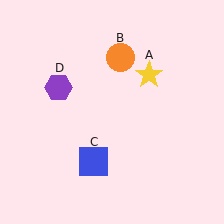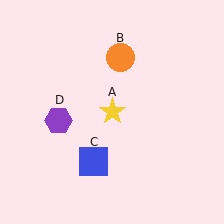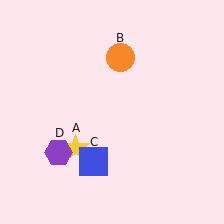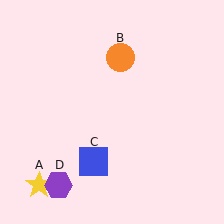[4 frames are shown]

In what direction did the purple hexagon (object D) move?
The purple hexagon (object D) moved down.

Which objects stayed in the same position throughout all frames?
Orange circle (object B) and blue square (object C) remained stationary.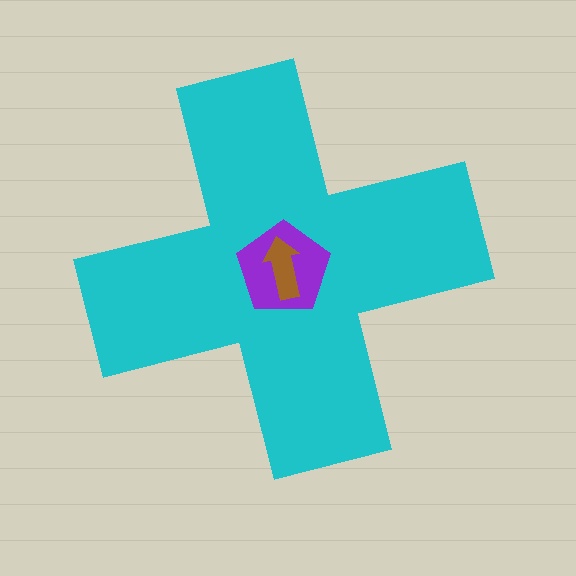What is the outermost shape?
The cyan cross.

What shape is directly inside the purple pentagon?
The brown arrow.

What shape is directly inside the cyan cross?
The purple pentagon.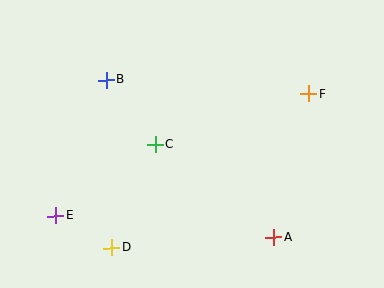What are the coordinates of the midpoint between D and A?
The midpoint between D and A is at (193, 242).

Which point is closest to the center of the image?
Point C at (155, 145) is closest to the center.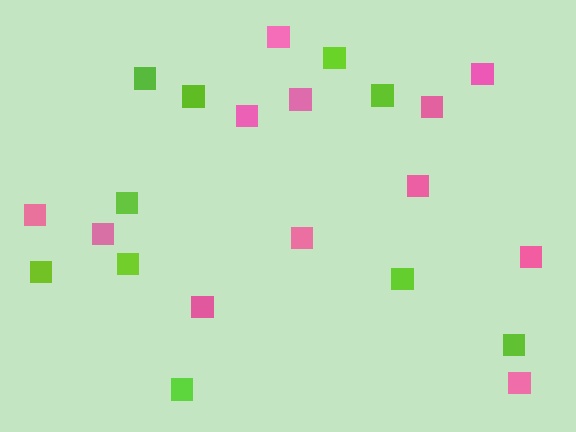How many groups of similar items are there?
There are 2 groups: one group of pink squares (12) and one group of lime squares (10).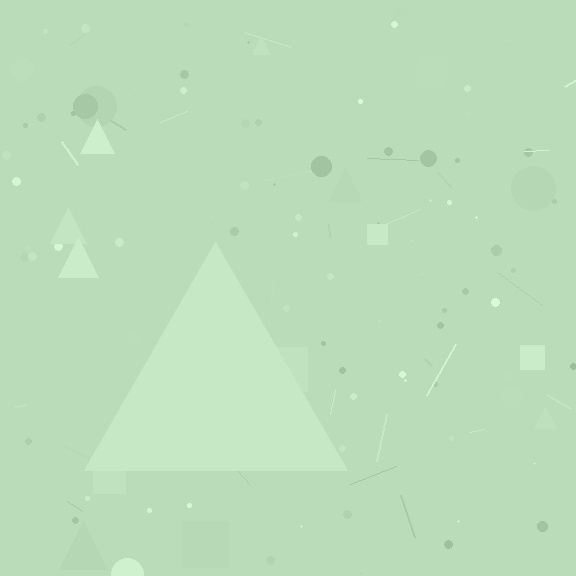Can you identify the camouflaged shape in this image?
The camouflaged shape is a triangle.